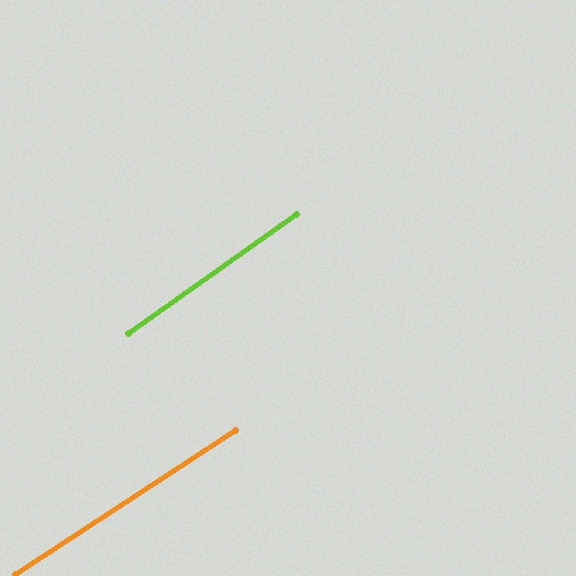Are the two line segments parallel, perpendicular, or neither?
Parallel — their directions differ by only 1.9°.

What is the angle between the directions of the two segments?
Approximately 2 degrees.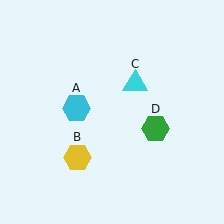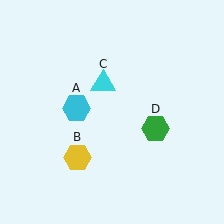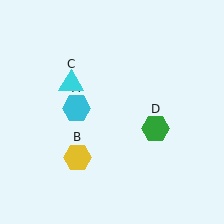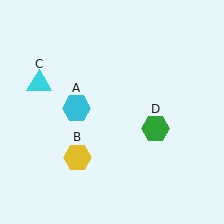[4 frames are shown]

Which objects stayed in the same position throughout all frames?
Cyan hexagon (object A) and yellow hexagon (object B) and green hexagon (object D) remained stationary.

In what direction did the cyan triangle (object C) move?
The cyan triangle (object C) moved left.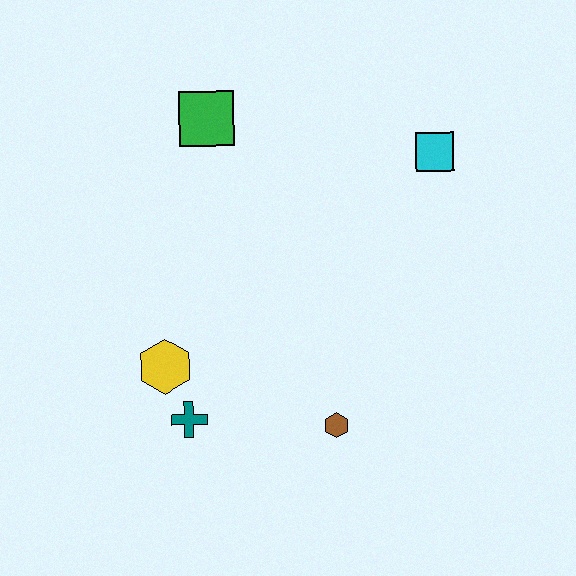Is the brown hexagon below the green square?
Yes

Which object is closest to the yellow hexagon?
The teal cross is closest to the yellow hexagon.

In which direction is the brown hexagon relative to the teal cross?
The brown hexagon is to the right of the teal cross.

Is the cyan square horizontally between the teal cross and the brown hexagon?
No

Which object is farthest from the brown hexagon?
The green square is farthest from the brown hexagon.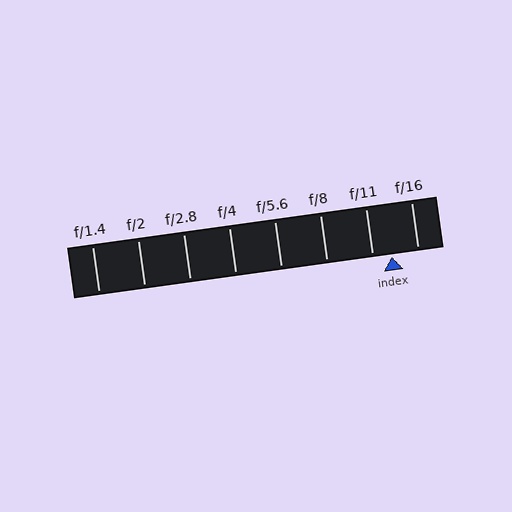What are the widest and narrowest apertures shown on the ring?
The widest aperture shown is f/1.4 and the narrowest is f/16.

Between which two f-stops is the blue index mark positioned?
The index mark is between f/11 and f/16.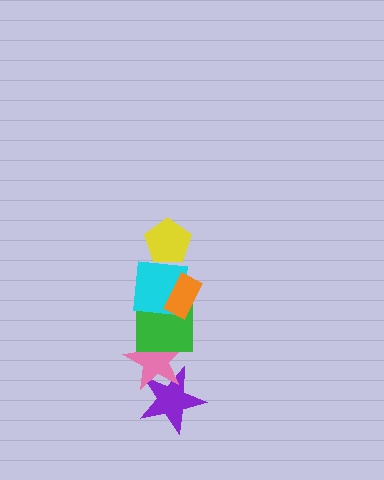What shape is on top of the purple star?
The pink star is on top of the purple star.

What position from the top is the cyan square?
The cyan square is 3rd from the top.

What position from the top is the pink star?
The pink star is 5th from the top.